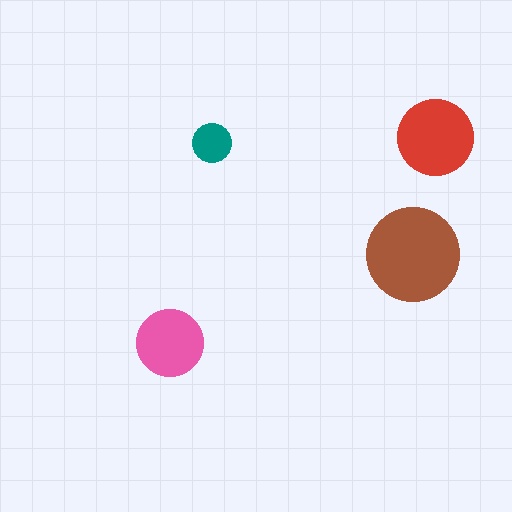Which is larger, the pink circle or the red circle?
The red one.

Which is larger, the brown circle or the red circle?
The brown one.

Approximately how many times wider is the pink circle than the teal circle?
About 1.5 times wider.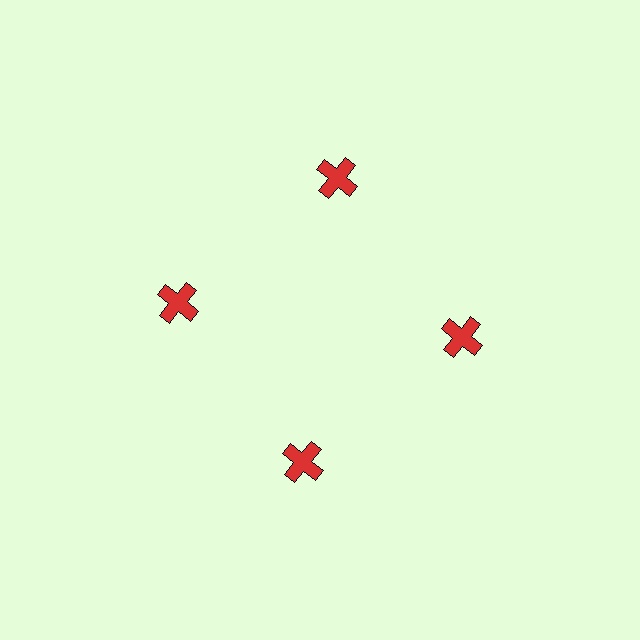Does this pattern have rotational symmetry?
Yes, this pattern has 4-fold rotational symmetry. It looks the same after rotating 90 degrees around the center.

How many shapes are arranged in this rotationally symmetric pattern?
There are 4 shapes, arranged in 4 groups of 1.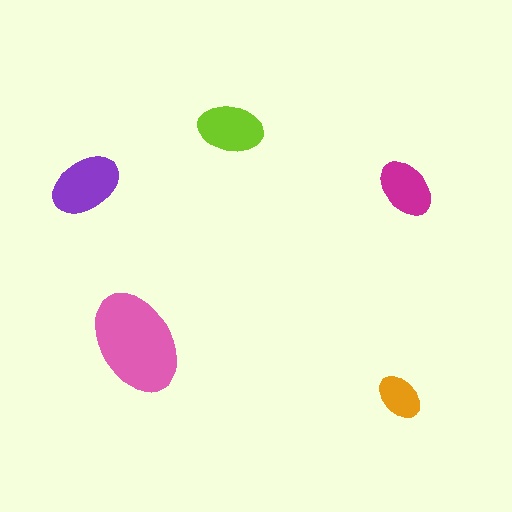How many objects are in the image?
There are 5 objects in the image.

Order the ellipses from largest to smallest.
the pink one, the purple one, the lime one, the magenta one, the orange one.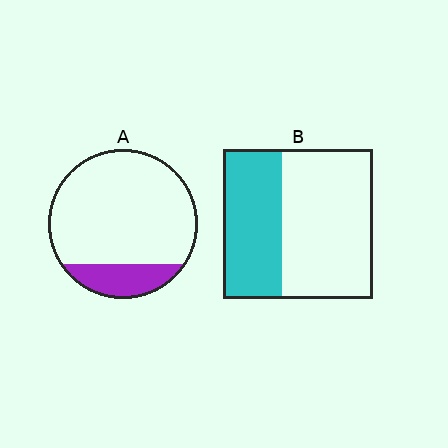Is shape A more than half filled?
No.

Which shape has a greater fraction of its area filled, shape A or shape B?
Shape B.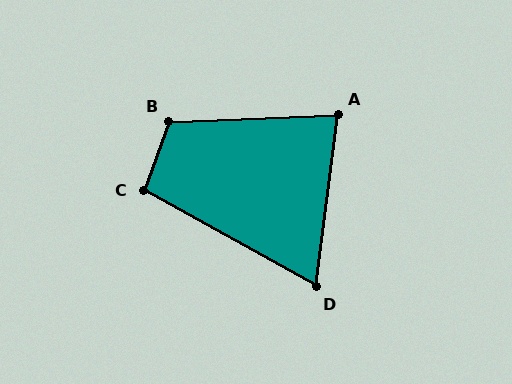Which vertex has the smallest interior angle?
D, at approximately 68 degrees.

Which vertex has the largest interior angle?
B, at approximately 112 degrees.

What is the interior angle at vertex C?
Approximately 99 degrees (obtuse).